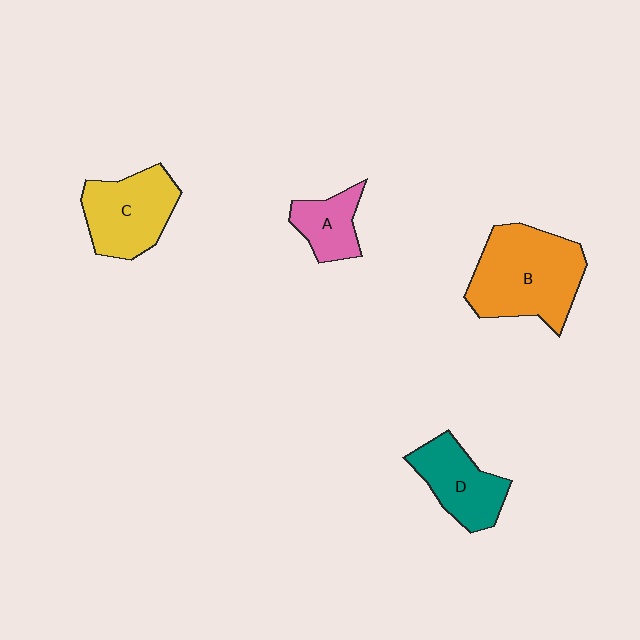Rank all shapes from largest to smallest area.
From largest to smallest: B (orange), C (yellow), D (teal), A (pink).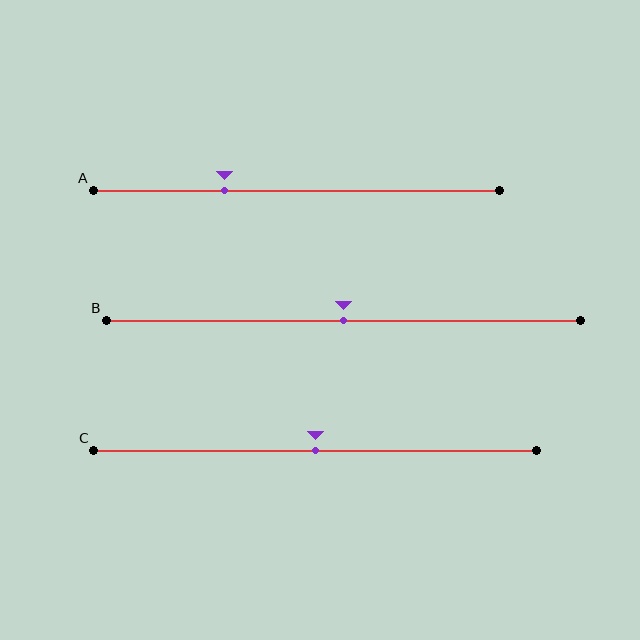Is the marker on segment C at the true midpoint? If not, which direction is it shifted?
Yes, the marker on segment C is at the true midpoint.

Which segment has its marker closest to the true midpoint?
Segment B has its marker closest to the true midpoint.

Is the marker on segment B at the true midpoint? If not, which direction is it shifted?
Yes, the marker on segment B is at the true midpoint.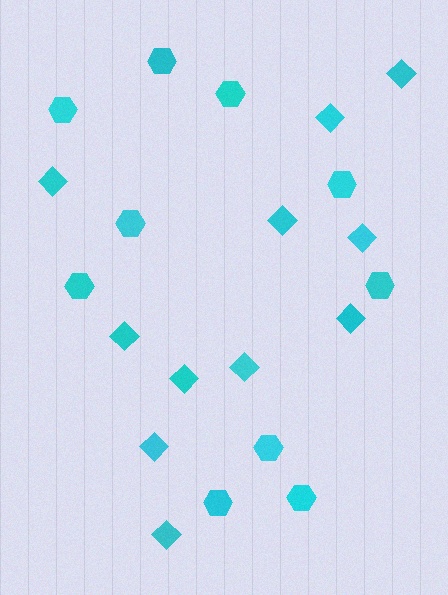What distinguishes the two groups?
There are 2 groups: one group of diamonds (11) and one group of hexagons (10).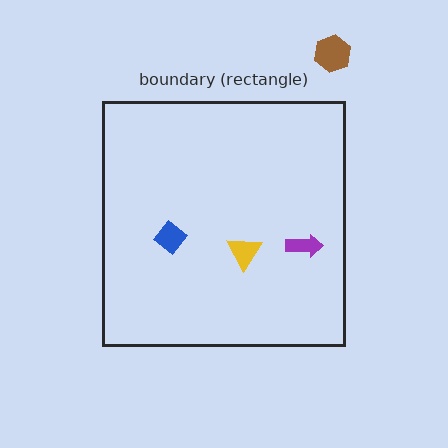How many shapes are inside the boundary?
3 inside, 1 outside.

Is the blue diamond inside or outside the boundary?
Inside.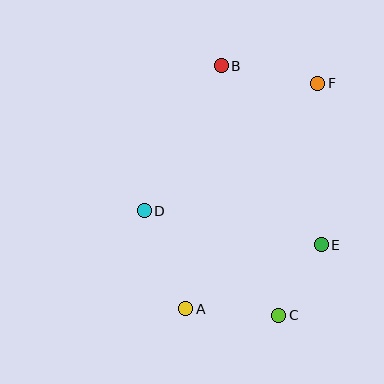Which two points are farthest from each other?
Points A and F are farthest from each other.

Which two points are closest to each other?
Points C and E are closest to each other.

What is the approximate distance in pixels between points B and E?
The distance between B and E is approximately 205 pixels.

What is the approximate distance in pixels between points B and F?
The distance between B and F is approximately 98 pixels.